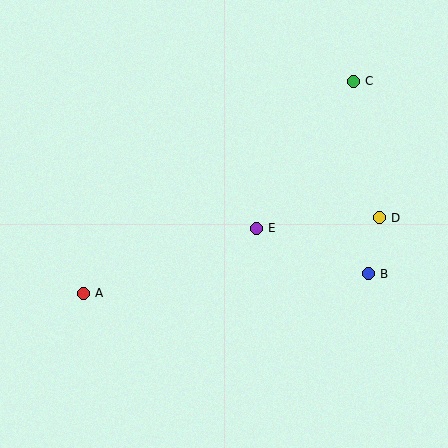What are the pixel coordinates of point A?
Point A is at (83, 293).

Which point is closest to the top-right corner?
Point C is closest to the top-right corner.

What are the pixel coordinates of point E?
Point E is at (256, 228).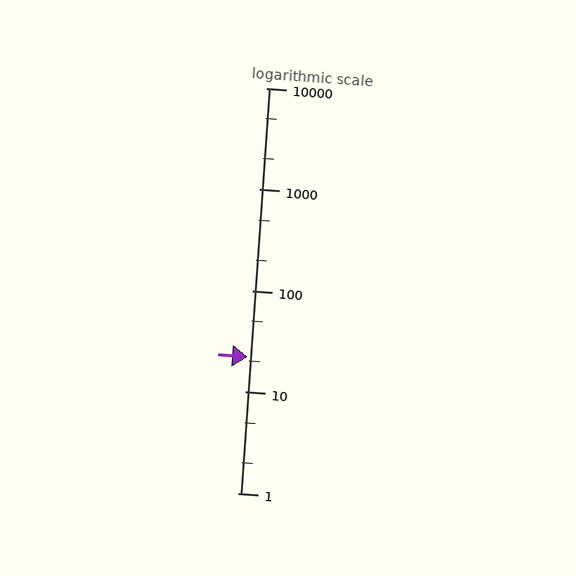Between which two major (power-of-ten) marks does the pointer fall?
The pointer is between 10 and 100.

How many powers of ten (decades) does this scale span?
The scale spans 4 decades, from 1 to 10000.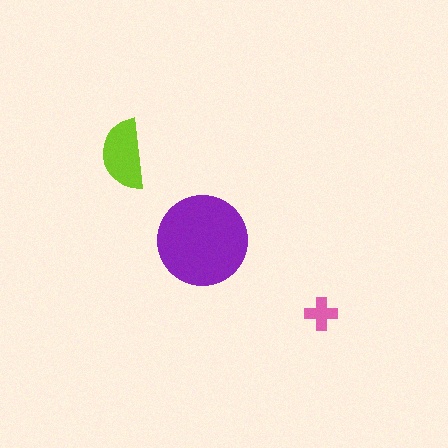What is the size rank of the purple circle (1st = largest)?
1st.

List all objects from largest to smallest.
The purple circle, the lime semicircle, the pink cross.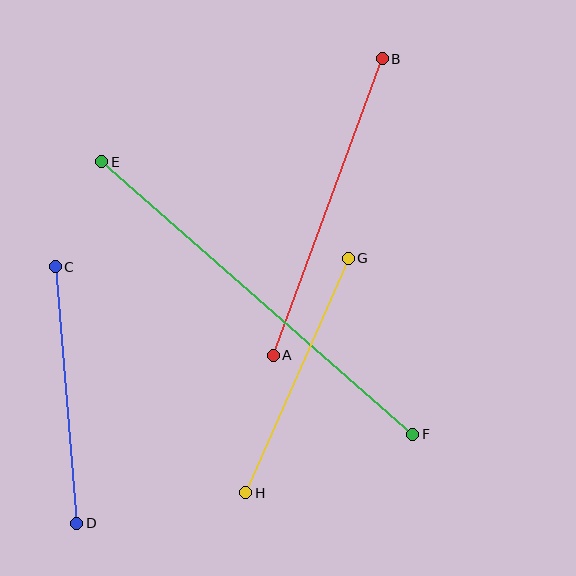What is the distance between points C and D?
The distance is approximately 257 pixels.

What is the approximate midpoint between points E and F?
The midpoint is at approximately (257, 298) pixels.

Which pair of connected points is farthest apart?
Points E and F are farthest apart.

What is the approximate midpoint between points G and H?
The midpoint is at approximately (297, 376) pixels.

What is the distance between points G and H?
The distance is approximately 256 pixels.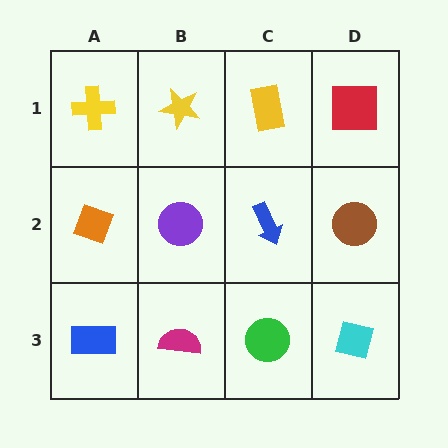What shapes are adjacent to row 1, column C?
A blue arrow (row 2, column C), a yellow star (row 1, column B), a red square (row 1, column D).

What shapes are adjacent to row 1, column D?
A brown circle (row 2, column D), a yellow rectangle (row 1, column C).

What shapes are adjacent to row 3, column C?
A blue arrow (row 2, column C), a magenta semicircle (row 3, column B), a cyan square (row 3, column D).